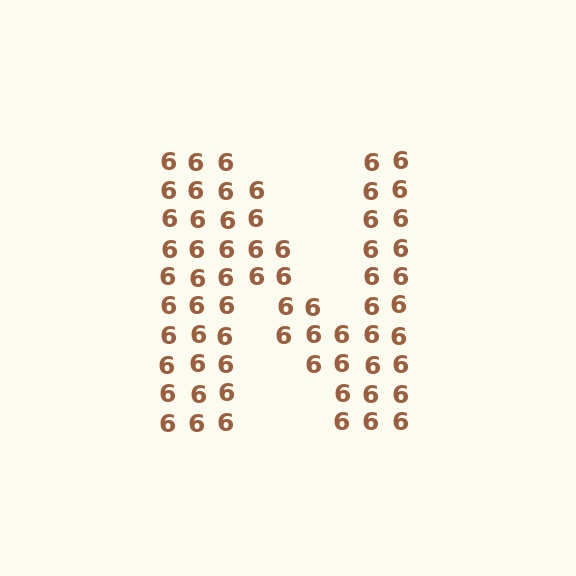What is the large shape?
The large shape is the letter N.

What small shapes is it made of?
It is made of small digit 6's.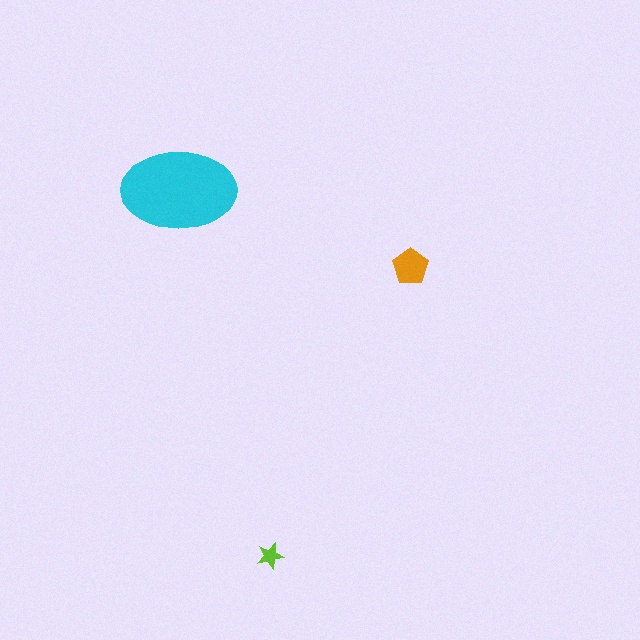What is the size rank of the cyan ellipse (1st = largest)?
1st.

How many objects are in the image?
There are 3 objects in the image.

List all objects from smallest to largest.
The lime star, the orange pentagon, the cyan ellipse.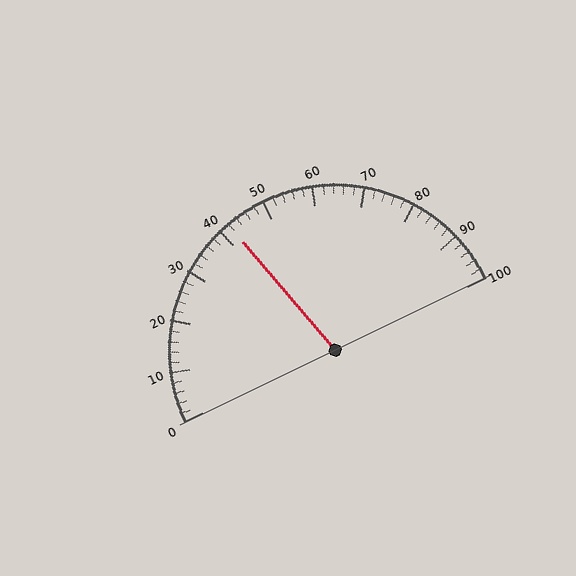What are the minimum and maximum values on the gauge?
The gauge ranges from 0 to 100.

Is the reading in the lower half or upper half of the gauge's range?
The reading is in the lower half of the range (0 to 100).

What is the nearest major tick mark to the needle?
The nearest major tick mark is 40.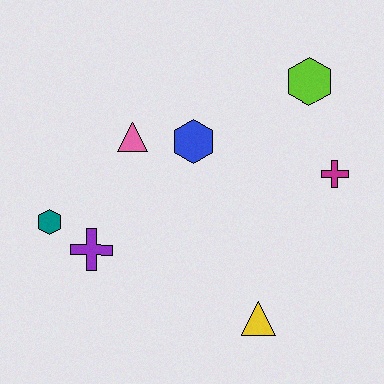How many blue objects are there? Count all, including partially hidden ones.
There is 1 blue object.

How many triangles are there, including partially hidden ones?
There are 2 triangles.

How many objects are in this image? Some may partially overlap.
There are 7 objects.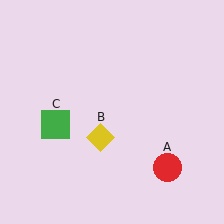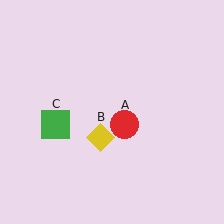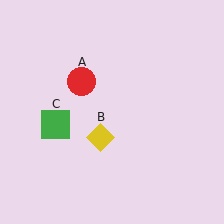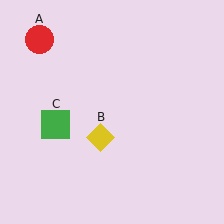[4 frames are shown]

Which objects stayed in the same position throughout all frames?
Yellow diamond (object B) and green square (object C) remained stationary.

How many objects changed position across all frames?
1 object changed position: red circle (object A).